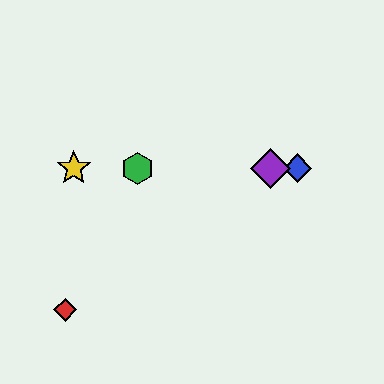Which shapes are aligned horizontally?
The blue diamond, the green hexagon, the yellow star, the purple diamond are aligned horizontally.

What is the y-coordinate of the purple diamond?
The purple diamond is at y≈168.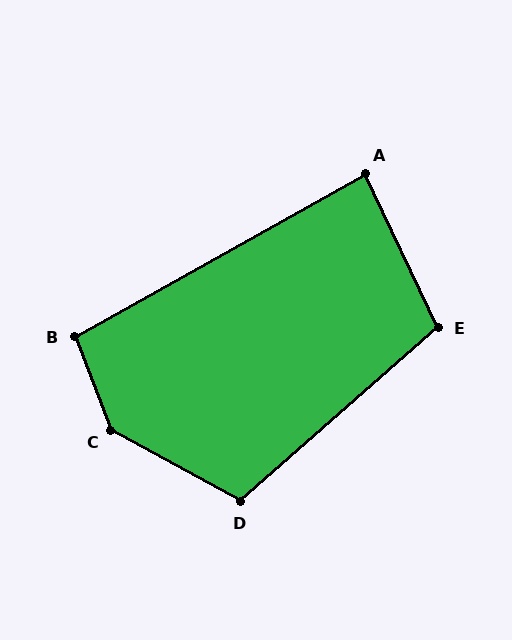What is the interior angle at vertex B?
Approximately 98 degrees (obtuse).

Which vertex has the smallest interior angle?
A, at approximately 86 degrees.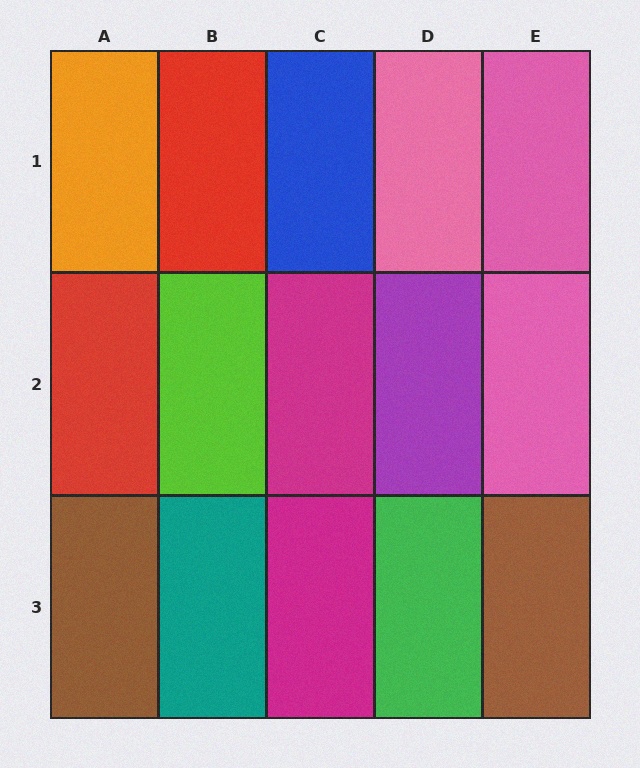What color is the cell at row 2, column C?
Magenta.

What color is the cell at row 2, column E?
Pink.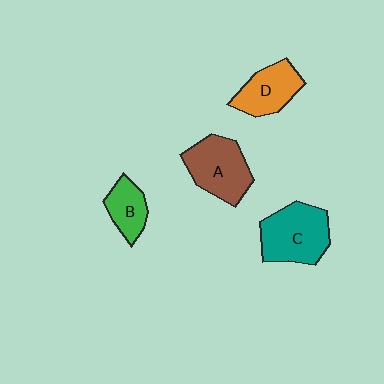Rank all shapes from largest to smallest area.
From largest to smallest: C (teal), A (brown), D (orange), B (green).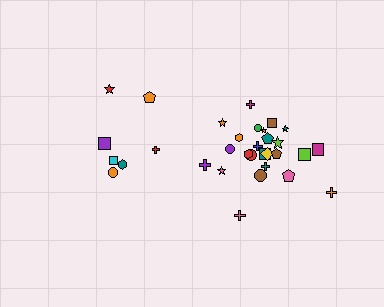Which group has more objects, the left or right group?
The right group.